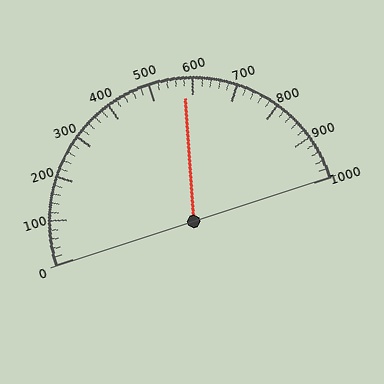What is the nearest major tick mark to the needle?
The nearest major tick mark is 600.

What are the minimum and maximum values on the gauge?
The gauge ranges from 0 to 1000.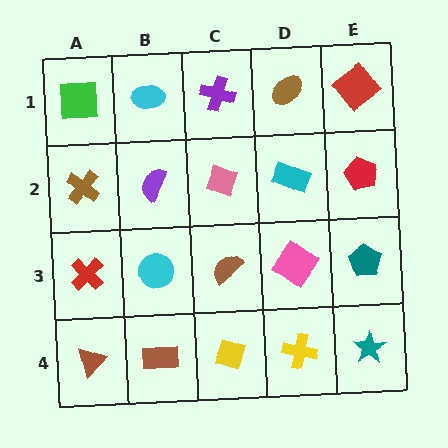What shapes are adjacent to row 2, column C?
A purple cross (row 1, column C), a brown semicircle (row 3, column C), a purple semicircle (row 2, column B), a cyan rectangle (row 2, column D).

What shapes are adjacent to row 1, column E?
A red pentagon (row 2, column E), a brown ellipse (row 1, column D).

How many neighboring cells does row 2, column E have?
3.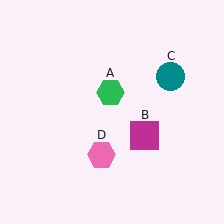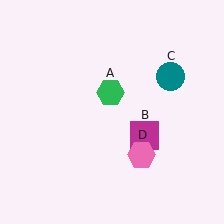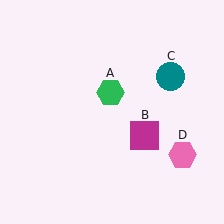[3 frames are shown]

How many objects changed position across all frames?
1 object changed position: pink hexagon (object D).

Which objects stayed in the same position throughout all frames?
Green hexagon (object A) and magenta square (object B) and teal circle (object C) remained stationary.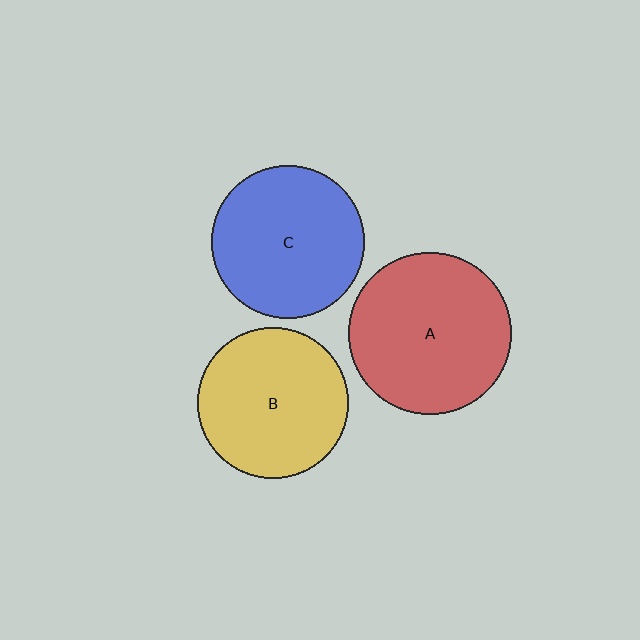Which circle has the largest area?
Circle A (red).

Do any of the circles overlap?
No, none of the circles overlap.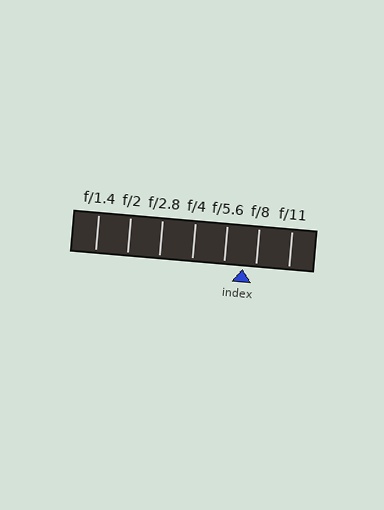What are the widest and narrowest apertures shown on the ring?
The widest aperture shown is f/1.4 and the narrowest is f/11.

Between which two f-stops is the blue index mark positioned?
The index mark is between f/5.6 and f/8.